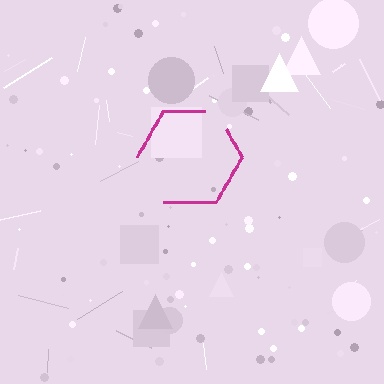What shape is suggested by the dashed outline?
The dashed outline suggests a hexagon.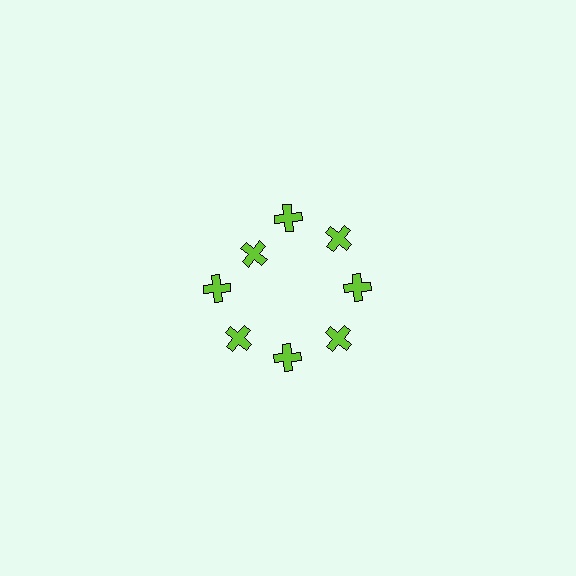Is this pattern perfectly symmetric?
No. The 8 lime crosses are arranged in a ring, but one element near the 10 o'clock position is pulled inward toward the center, breaking the 8-fold rotational symmetry.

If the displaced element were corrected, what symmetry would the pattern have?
It would have 8-fold rotational symmetry — the pattern would map onto itself every 45 degrees.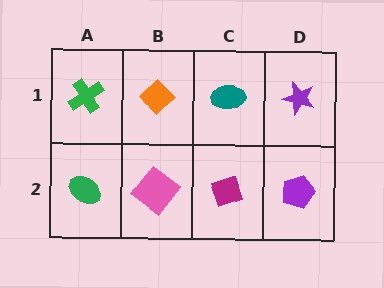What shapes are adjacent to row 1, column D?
A purple pentagon (row 2, column D), a teal ellipse (row 1, column C).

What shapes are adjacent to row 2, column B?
An orange diamond (row 1, column B), a green ellipse (row 2, column A), a magenta diamond (row 2, column C).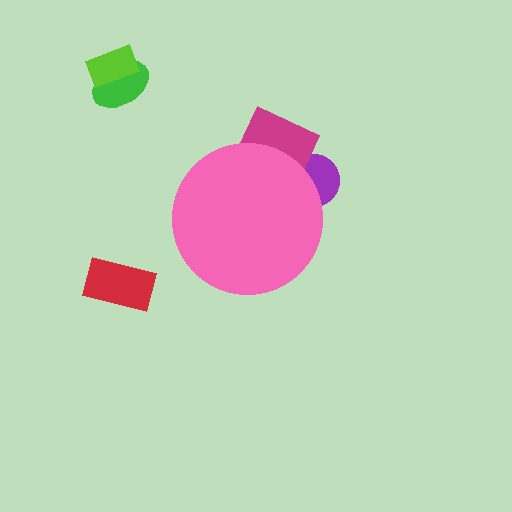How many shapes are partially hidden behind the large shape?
2 shapes are partially hidden.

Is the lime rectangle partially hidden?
No, the lime rectangle is fully visible.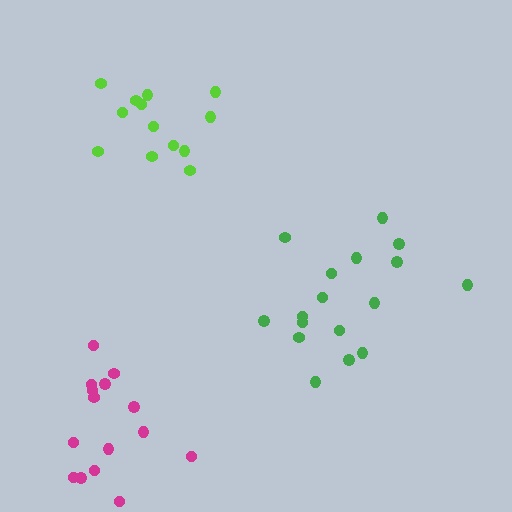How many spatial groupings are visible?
There are 3 spatial groupings.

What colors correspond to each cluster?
The clusters are colored: green, lime, magenta.